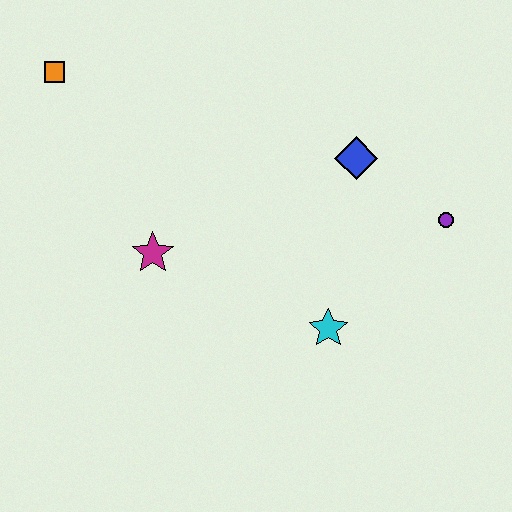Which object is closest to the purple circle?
The blue diamond is closest to the purple circle.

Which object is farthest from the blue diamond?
The orange square is farthest from the blue diamond.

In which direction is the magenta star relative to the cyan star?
The magenta star is to the left of the cyan star.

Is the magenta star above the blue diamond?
No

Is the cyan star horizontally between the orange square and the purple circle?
Yes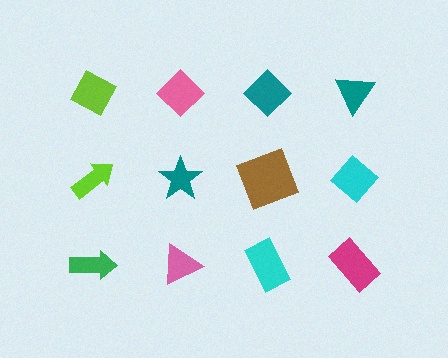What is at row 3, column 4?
A magenta rectangle.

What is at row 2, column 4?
A cyan diamond.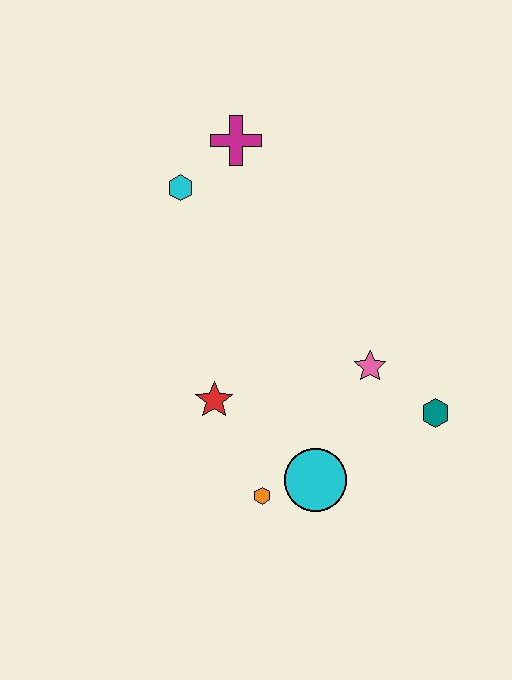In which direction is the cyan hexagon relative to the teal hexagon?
The cyan hexagon is to the left of the teal hexagon.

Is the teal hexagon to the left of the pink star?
No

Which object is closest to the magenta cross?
The cyan hexagon is closest to the magenta cross.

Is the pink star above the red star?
Yes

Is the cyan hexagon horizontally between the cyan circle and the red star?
No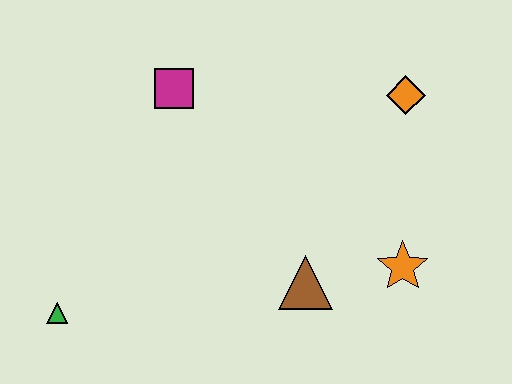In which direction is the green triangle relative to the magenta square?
The green triangle is below the magenta square.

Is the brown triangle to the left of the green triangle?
No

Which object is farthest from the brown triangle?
The green triangle is farthest from the brown triangle.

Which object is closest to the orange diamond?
The orange star is closest to the orange diamond.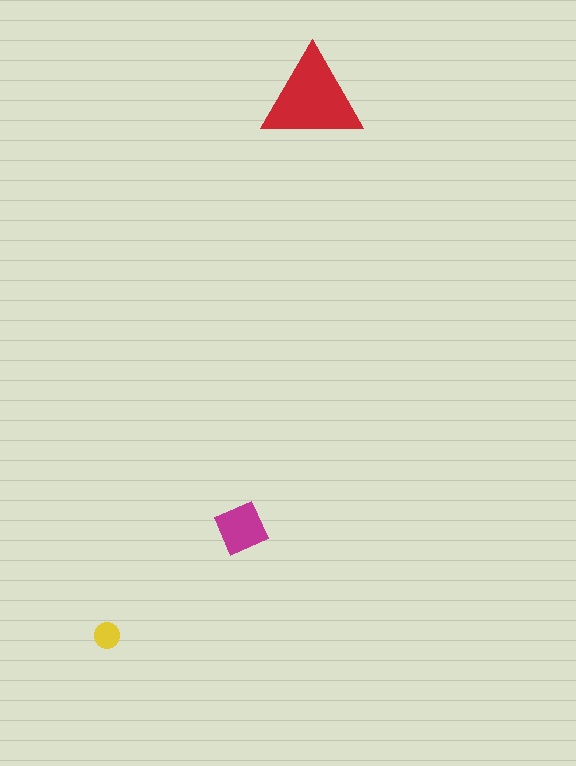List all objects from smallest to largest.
The yellow circle, the magenta square, the red triangle.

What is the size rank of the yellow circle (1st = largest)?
3rd.